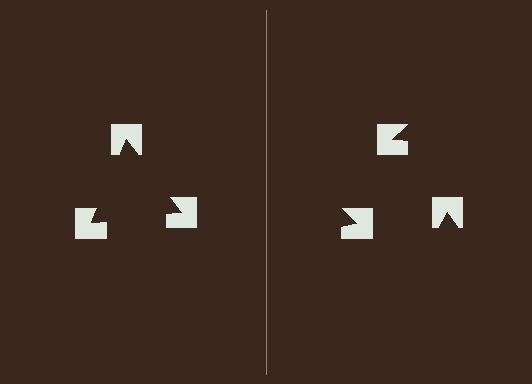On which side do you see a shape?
An illusory triangle appears on the left side. On the right side the wedge cuts are rotated, so no coherent shape forms.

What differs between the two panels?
The notched squares are positioned identically on both sides; only the wedge orientations differ. On the left they align to a triangle; on the right they are misaligned.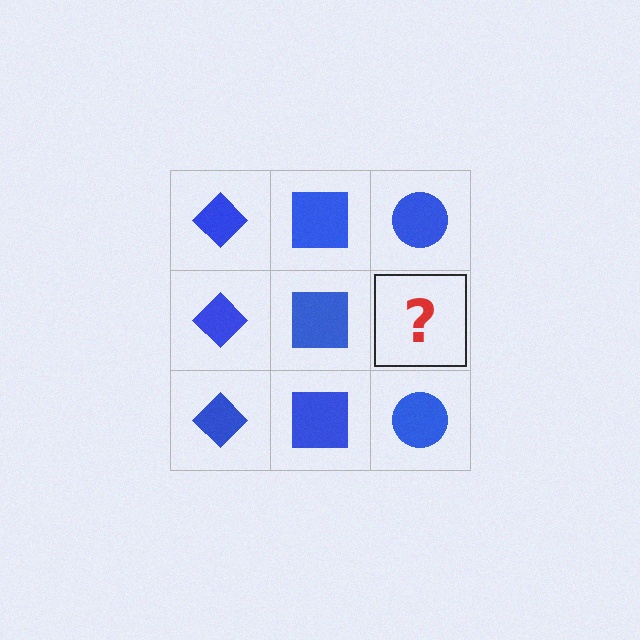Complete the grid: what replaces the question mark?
The question mark should be replaced with a blue circle.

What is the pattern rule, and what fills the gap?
The rule is that each column has a consistent shape. The gap should be filled with a blue circle.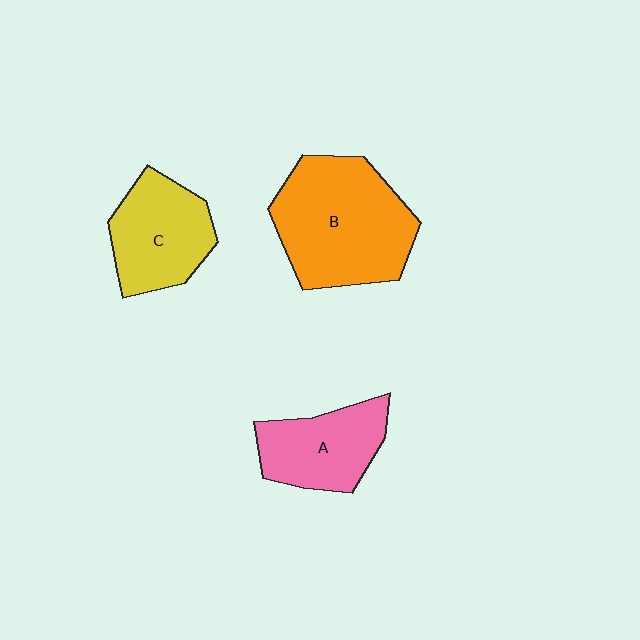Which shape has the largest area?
Shape B (orange).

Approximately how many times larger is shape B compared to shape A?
Approximately 1.7 times.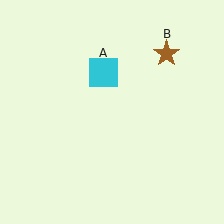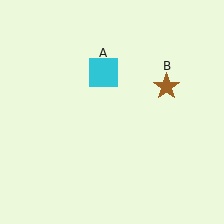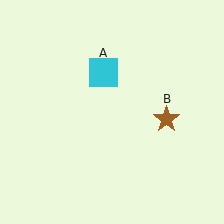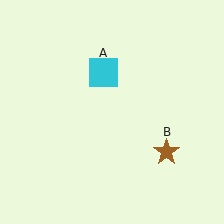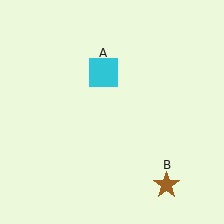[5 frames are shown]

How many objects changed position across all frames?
1 object changed position: brown star (object B).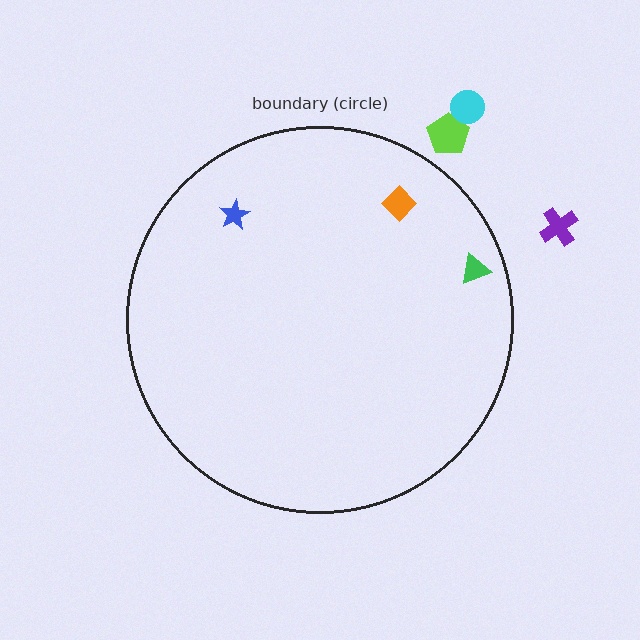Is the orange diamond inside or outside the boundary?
Inside.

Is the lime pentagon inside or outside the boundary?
Outside.